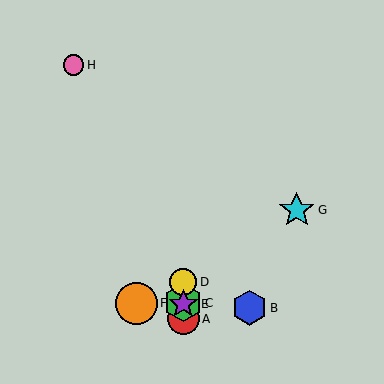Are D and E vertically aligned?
Yes, both are at x≈183.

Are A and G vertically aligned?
No, A is at x≈183 and G is at x≈297.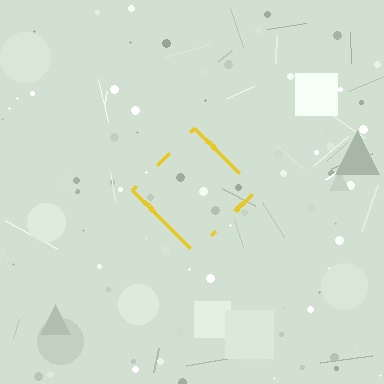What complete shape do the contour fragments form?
The contour fragments form a diamond.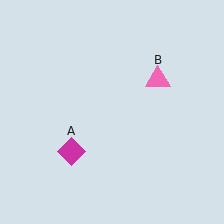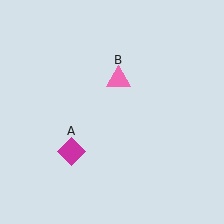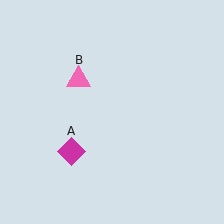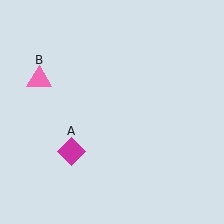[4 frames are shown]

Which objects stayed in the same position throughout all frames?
Magenta diamond (object A) remained stationary.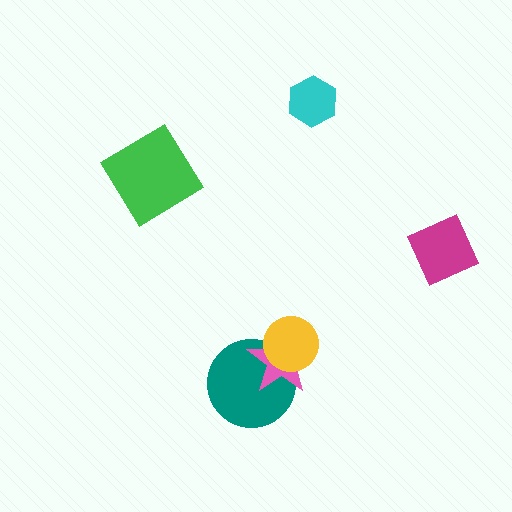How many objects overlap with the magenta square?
0 objects overlap with the magenta square.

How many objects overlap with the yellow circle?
2 objects overlap with the yellow circle.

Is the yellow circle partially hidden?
No, no other shape covers it.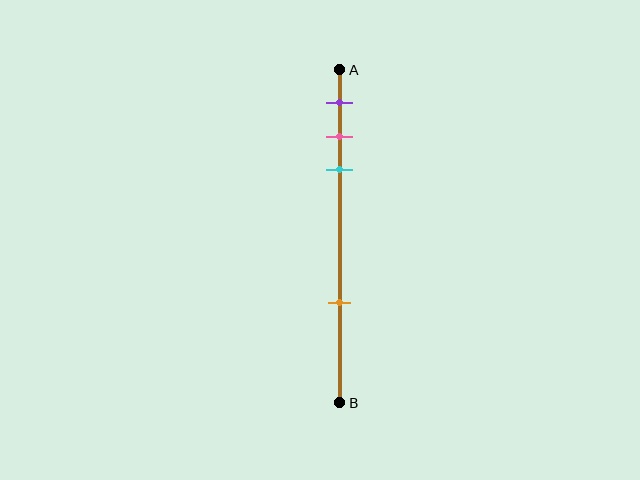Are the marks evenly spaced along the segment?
No, the marks are not evenly spaced.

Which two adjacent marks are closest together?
The pink and cyan marks are the closest adjacent pair.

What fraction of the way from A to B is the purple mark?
The purple mark is approximately 10% (0.1) of the way from A to B.